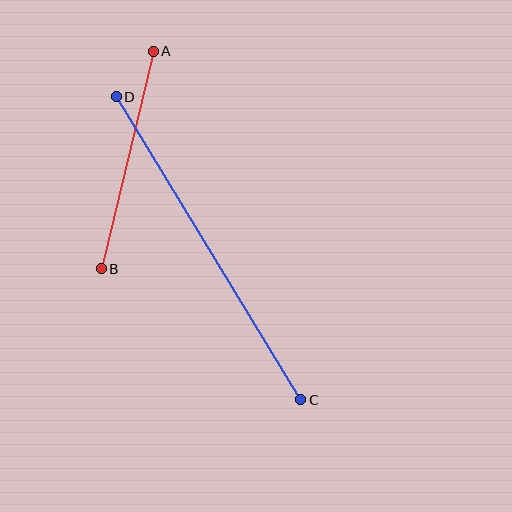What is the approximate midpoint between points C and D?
The midpoint is at approximately (209, 248) pixels.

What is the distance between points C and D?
The distance is approximately 355 pixels.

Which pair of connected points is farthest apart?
Points C and D are farthest apart.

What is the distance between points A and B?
The distance is approximately 224 pixels.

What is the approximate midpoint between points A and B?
The midpoint is at approximately (127, 160) pixels.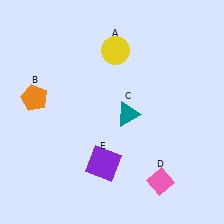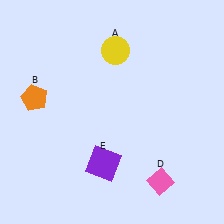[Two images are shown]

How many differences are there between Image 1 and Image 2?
There is 1 difference between the two images.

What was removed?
The teal triangle (C) was removed in Image 2.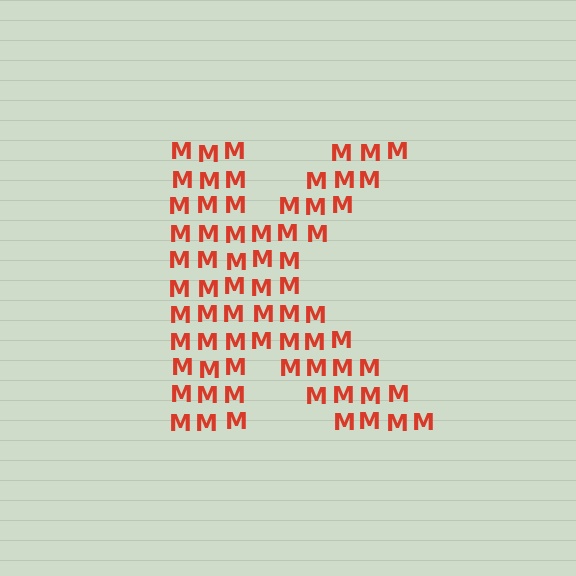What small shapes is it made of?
It is made of small letter M's.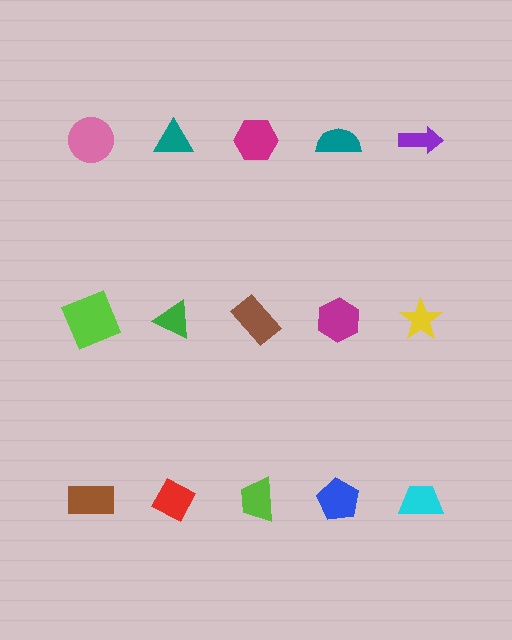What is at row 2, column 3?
A brown rectangle.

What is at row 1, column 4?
A teal semicircle.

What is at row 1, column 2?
A teal triangle.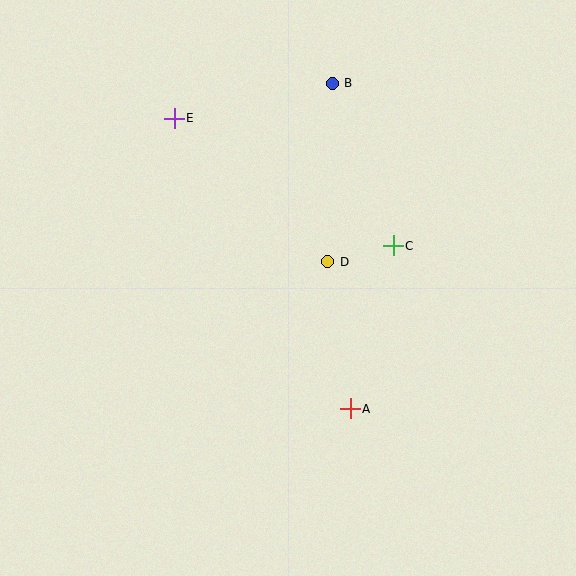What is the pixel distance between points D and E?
The distance between D and E is 210 pixels.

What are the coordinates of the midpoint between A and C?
The midpoint between A and C is at (372, 327).